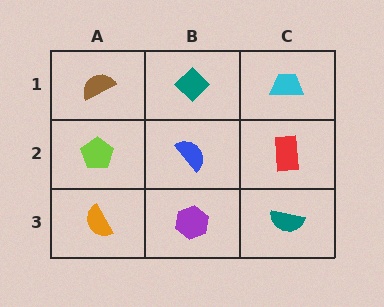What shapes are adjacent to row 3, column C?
A red rectangle (row 2, column C), a purple hexagon (row 3, column B).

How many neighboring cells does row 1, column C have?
2.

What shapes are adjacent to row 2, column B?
A teal diamond (row 1, column B), a purple hexagon (row 3, column B), a lime pentagon (row 2, column A), a red rectangle (row 2, column C).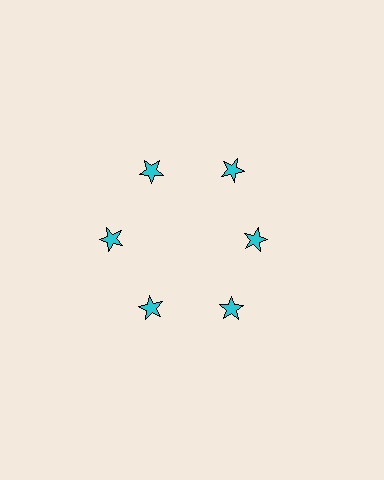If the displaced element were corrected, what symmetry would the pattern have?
It would have 6-fold rotational symmetry — the pattern would map onto itself every 60 degrees.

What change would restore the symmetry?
The symmetry would be restored by moving it outward, back onto the ring so that all 6 stars sit at equal angles and equal distance from the center.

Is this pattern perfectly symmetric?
No. The 6 cyan stars are arranged in a ring, but one element near the 3 o'clock position is pulled inward toward the center, breaking the 6-fold rotational symmetry.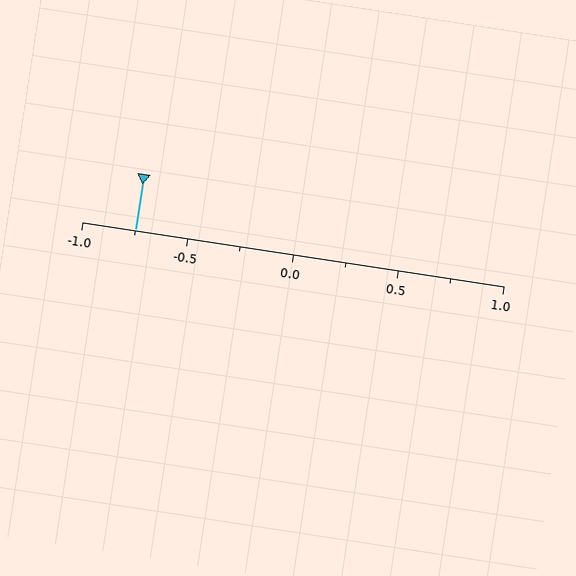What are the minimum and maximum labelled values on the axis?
The axis runs from -1.0 to 1.0.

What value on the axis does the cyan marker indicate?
The marker indicates approximately -0.75.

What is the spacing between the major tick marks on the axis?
The major ticks are spaced 0.5 apart.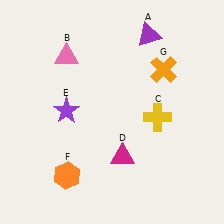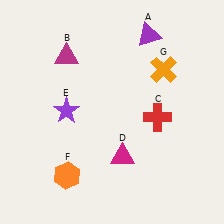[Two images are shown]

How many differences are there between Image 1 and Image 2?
There are 2 differences between the two images.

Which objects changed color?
B changed from pink to magenta. C changed from yellow to red.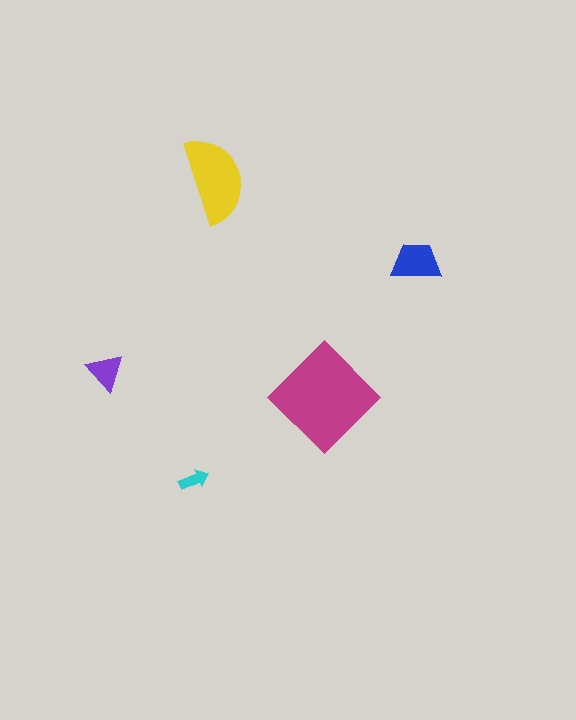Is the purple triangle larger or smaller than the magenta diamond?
Smaller.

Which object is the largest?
The magenta diamond.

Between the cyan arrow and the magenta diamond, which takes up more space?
The magenta diamond.